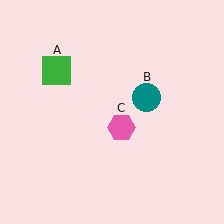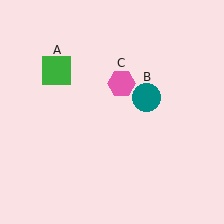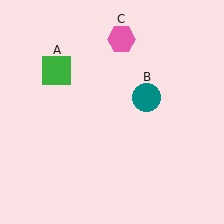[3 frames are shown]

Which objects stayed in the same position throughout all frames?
Green square (object A) and teal circle (object B) remained stationary.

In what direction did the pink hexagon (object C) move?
The pink hexagon (object C) moved up.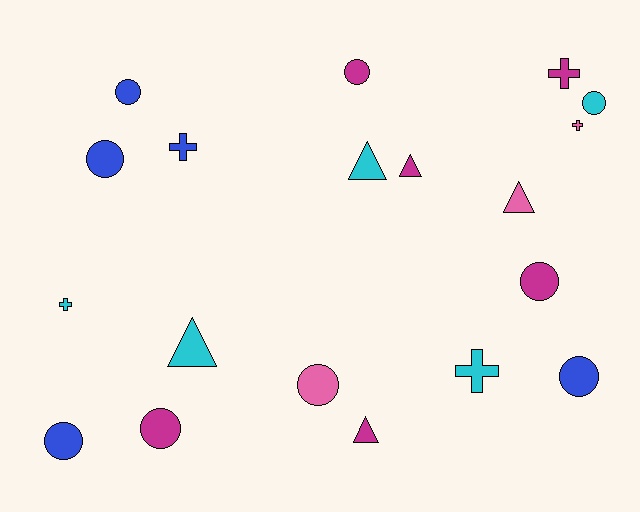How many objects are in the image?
There are 19 objects.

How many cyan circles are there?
There is 1 cyan circle.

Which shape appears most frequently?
Circle, with 9 objects.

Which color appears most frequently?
Magenta, with 6 objects.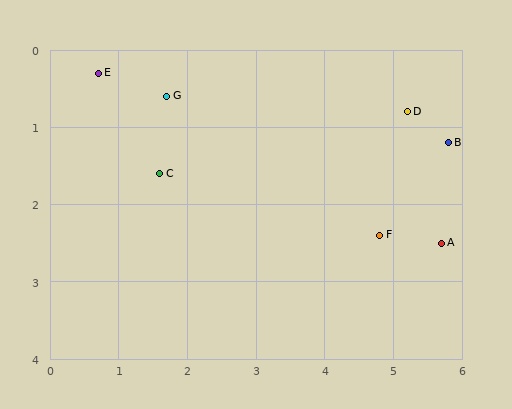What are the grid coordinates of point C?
Point C is at approximately (1.6, 1.6).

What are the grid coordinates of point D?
Point D is at approximately (5.2, 0.8).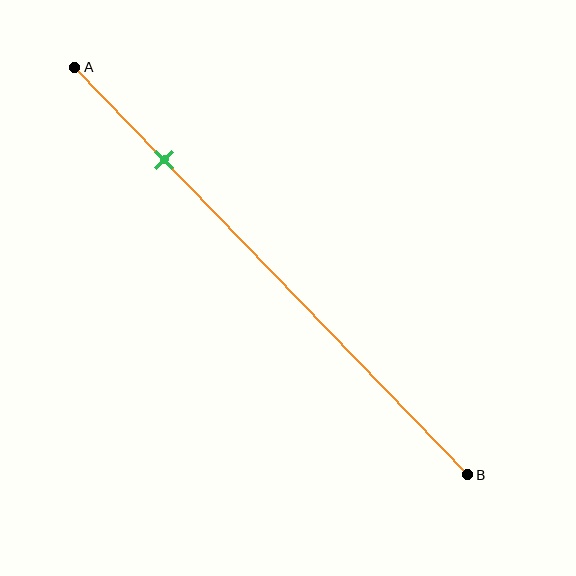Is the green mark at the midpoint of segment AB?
No, the mark is at about 25% from A, not at the 50% midpoint.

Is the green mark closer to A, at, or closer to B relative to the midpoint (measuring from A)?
The green mark is closer to point A than the midpoint of segment AB.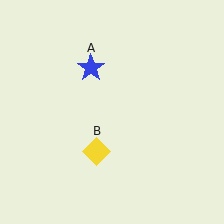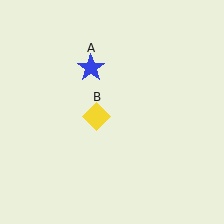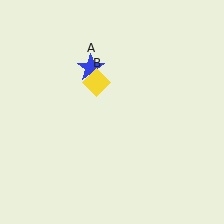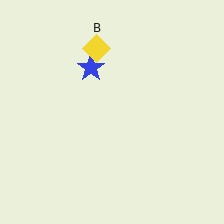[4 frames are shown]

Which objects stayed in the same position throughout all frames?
Blue star (object A) remained stationary.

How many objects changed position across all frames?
1 object changed position: yellow diamond (object B).